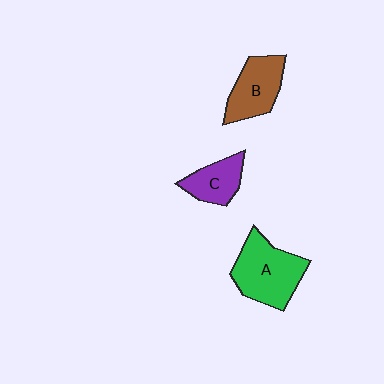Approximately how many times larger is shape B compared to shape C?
Approximately 1.3 times.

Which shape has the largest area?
Shape A (green).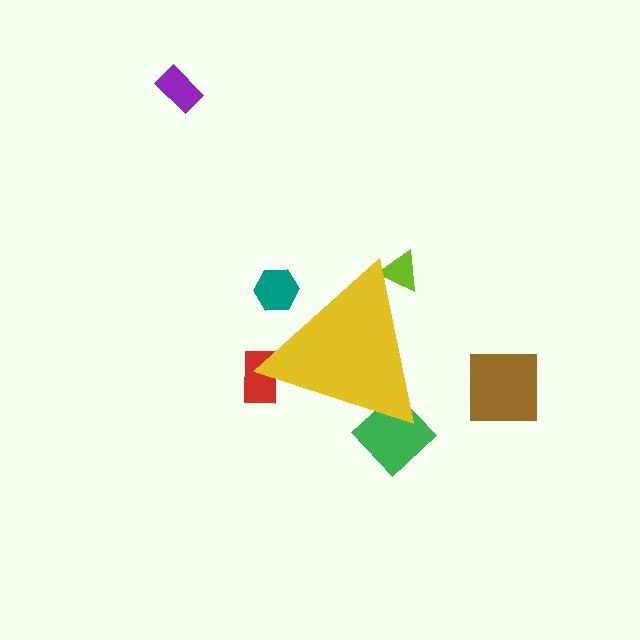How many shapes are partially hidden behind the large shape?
4 shapes are partially hidden.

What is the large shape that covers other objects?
A yellow triangle.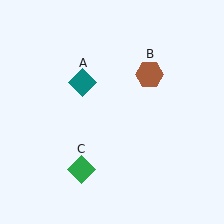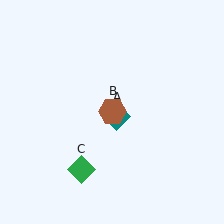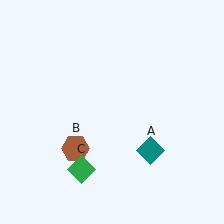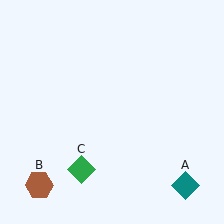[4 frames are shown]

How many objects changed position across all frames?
2 objects changed position: teal diamond (object A), brown hexagon (object B).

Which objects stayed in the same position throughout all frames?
Green diamond (object C) remained stationary.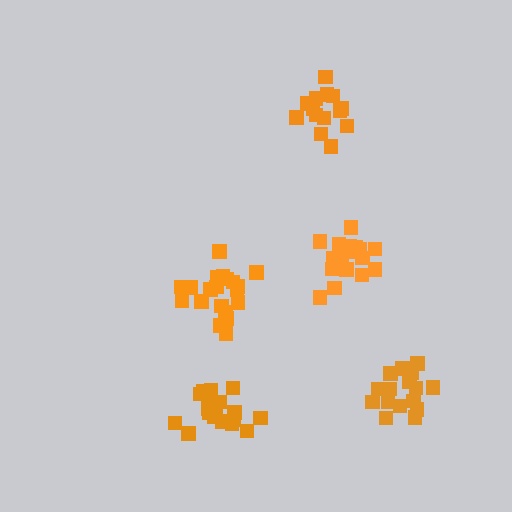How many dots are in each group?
Group 1: 20 dots, Group 2: 20 dots, Group 3: 14 dots, Group 4: 17 dots, Group 5: 16 dots (87 total).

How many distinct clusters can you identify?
There are 5 distinct clusters.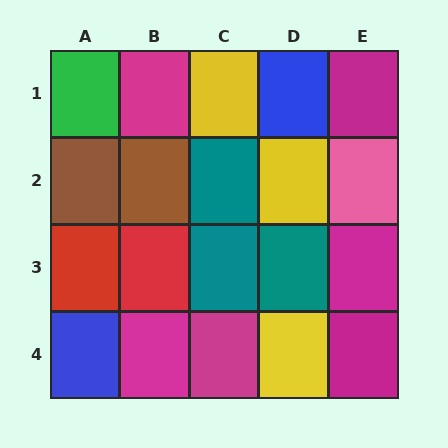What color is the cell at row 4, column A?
Blue.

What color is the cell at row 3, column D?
Teal.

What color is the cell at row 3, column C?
Teal.